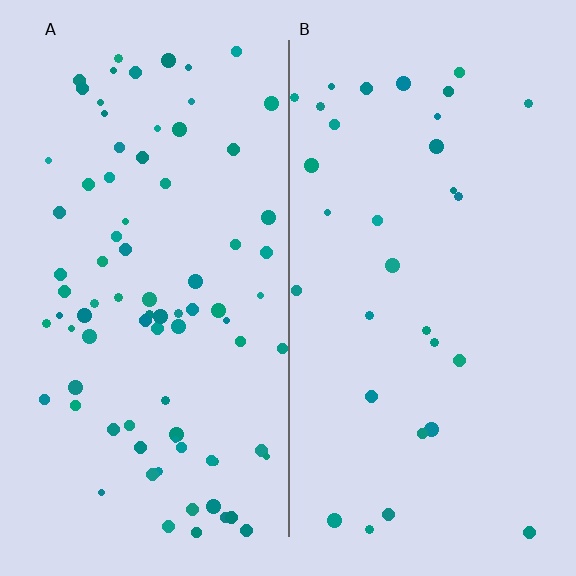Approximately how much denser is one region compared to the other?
Approximately 2.6× — region A over region B.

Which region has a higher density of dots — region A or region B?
A (the left).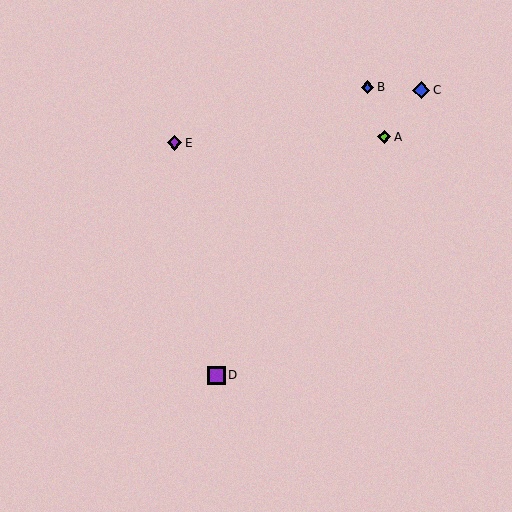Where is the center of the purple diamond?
The center of the purple diamond is at (175, 143).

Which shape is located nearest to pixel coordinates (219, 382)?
The purple square (labeled D) at (216, 375) is nearest to that location.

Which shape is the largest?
The purple square (labeled D) is the largest.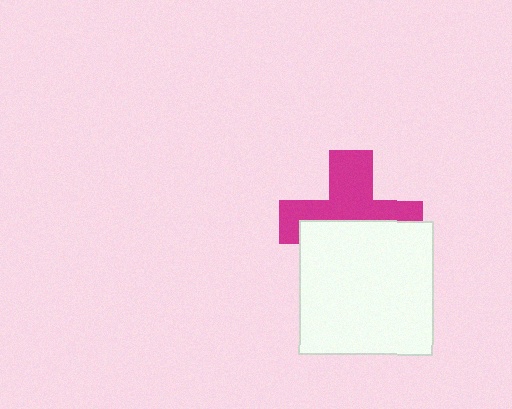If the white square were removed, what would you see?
You would see the complete magenta cross.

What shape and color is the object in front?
The object in front is a white square.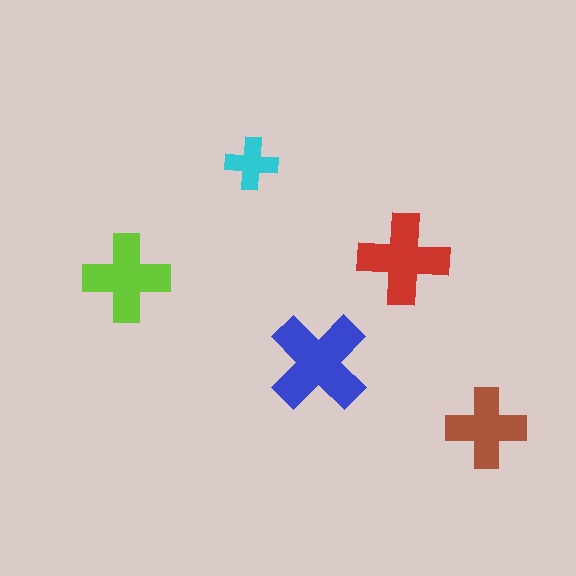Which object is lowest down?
The brown cross is bottommost.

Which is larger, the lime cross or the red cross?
The red one.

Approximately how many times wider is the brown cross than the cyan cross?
About 1.5 times wider.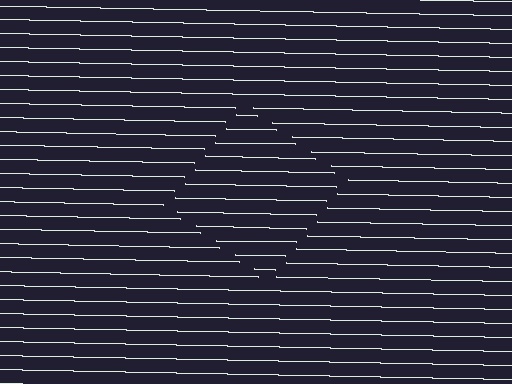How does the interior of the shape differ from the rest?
The interior of the shape contains the same grating, shifted by half a period — the contour is defined by the phase discontinuity where line-ends from the inner and outer gratings abut.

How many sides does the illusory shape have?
4 sides — the line-ends trace a square.